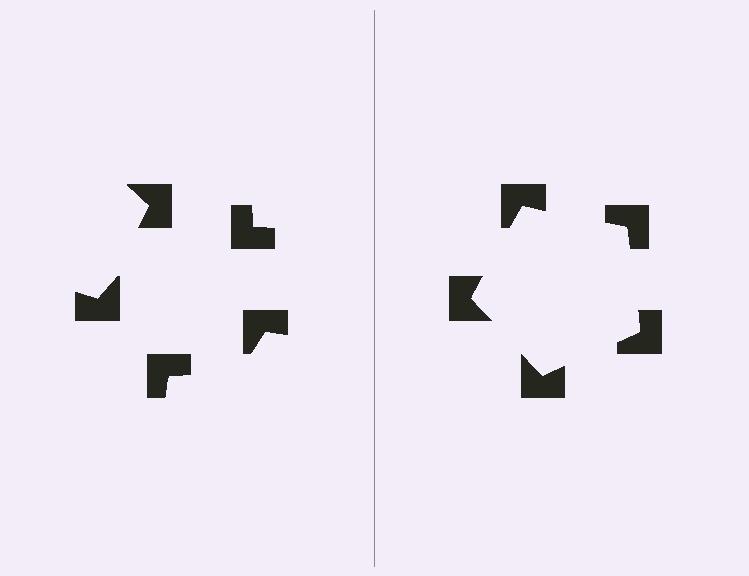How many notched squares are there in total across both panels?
10 — 5 on each side.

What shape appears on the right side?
An illusory pentagon.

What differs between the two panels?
The notched squares are positioned identically on both sides; only the wedge orientations differ. On the right they align to a pentagon; on the left they are misaligned.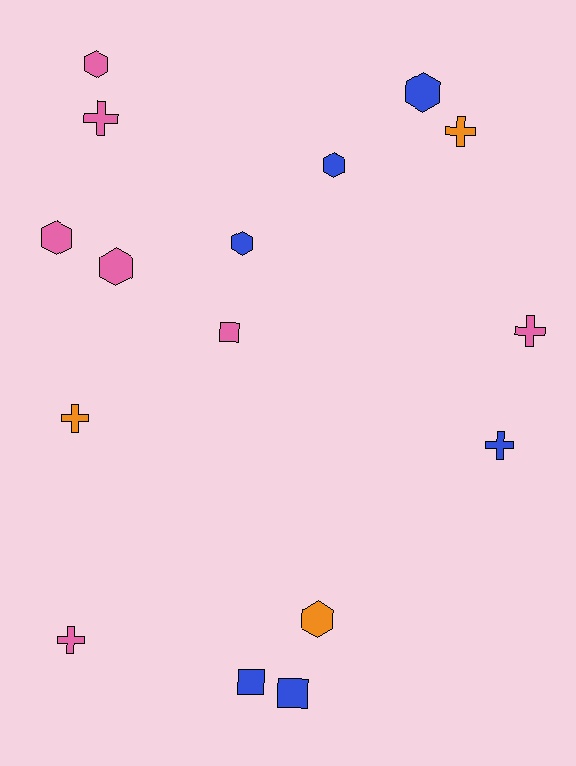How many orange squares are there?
There are no orange squares.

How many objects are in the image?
There are 16 objects.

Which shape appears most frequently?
Hexagon, with 7 objects.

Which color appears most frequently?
Pink, with 7 objects.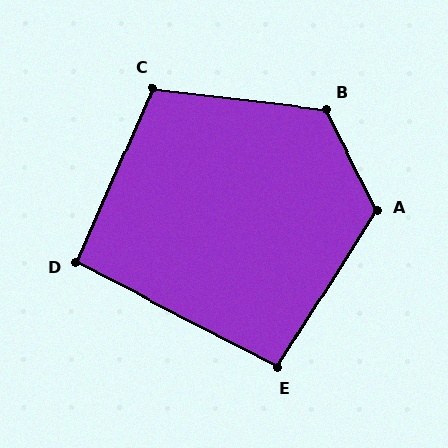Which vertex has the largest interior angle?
B, at approximately 124 degrees.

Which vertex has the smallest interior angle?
D, at approximately 94 degrees.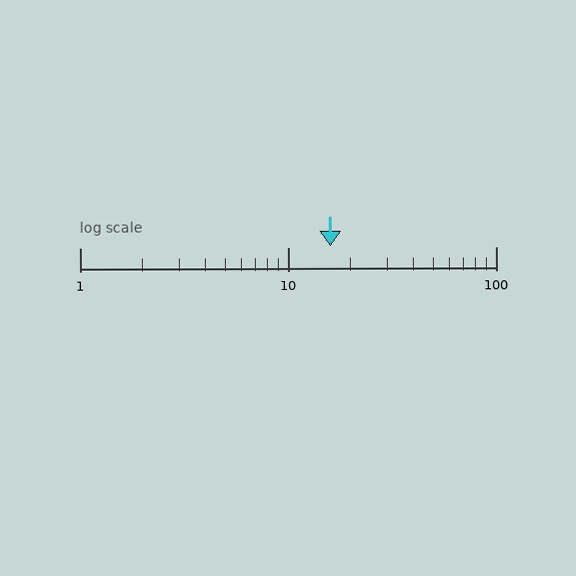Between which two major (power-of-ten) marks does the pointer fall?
The pointer is between 10 and 100.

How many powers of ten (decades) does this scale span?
The scale spans 2 decades, from 1 to 100.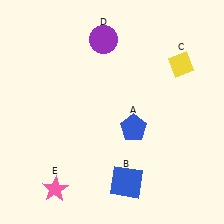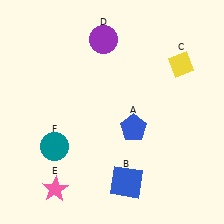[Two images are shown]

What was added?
A teal circle (F) was added in Image 2.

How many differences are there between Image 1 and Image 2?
There is 1 difference between the two images.